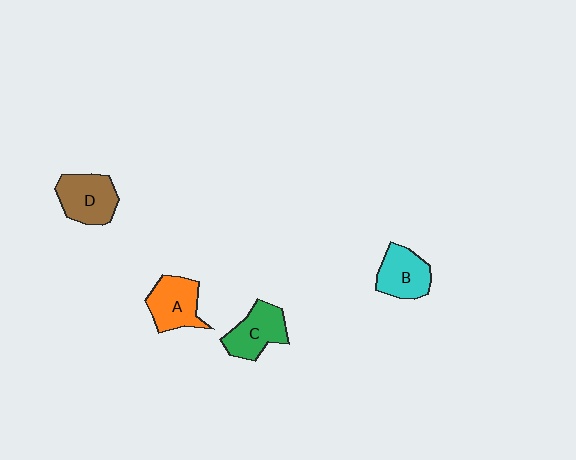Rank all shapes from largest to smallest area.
From largest to smallest: D (brown), A (orange), C (green), B (cyan).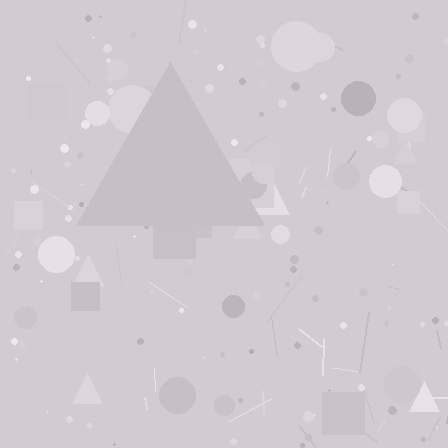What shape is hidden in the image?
A triangle is hidden in the image.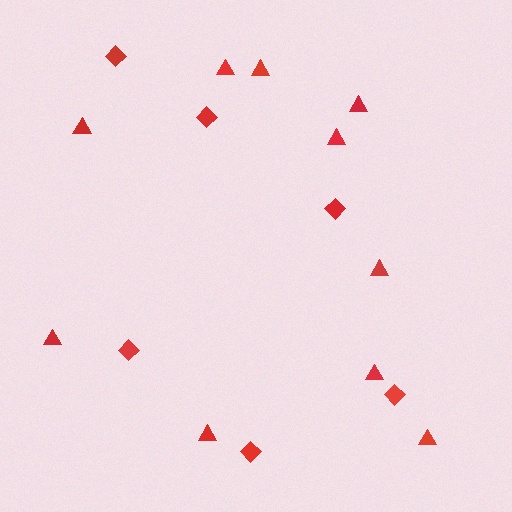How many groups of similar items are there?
There are 2 groups: one group of diamonds (6) and one group of triangles (10).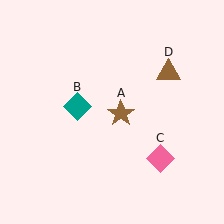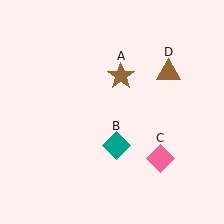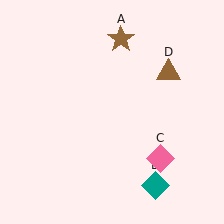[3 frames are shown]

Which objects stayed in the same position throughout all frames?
Pink diamond (object C) and brown triangle (object D) remained stationary.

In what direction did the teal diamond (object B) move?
The teal diamond (object B) moved down and to the right.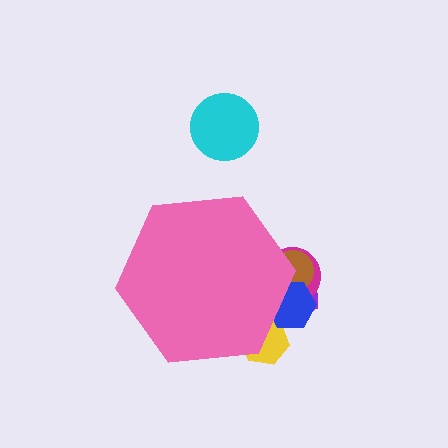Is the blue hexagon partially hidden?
Yes, the blue hexagon is partially hidden behind the pink hexagon.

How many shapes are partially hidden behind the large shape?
5 shapes are partially hidden.